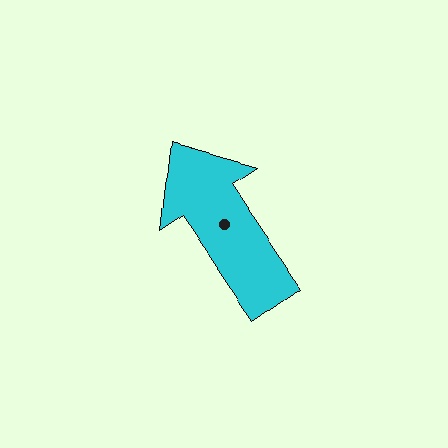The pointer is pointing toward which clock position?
Roughly 11 o'clock.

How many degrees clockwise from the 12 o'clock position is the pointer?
Approximately 326 degrees.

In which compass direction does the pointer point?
Northwest.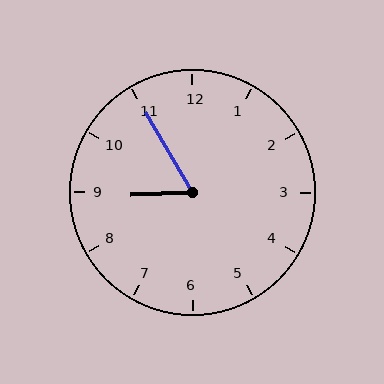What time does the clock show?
8:55.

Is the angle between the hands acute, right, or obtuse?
It is acute.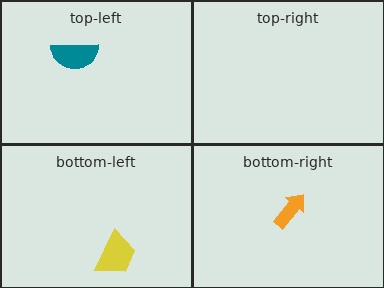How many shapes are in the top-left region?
1.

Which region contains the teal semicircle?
The top-left region.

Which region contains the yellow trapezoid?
The bottom-left region.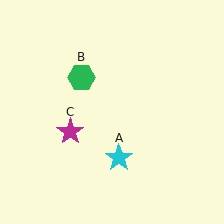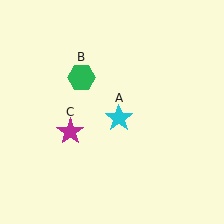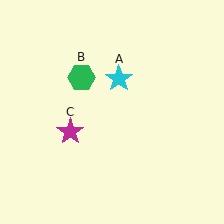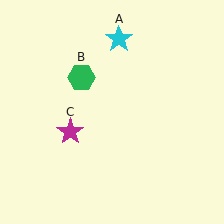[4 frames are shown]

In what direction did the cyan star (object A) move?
The cyan star (object A) moved up.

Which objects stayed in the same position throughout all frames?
Green hexagon (object B) and magenta star (object C) remained stationary.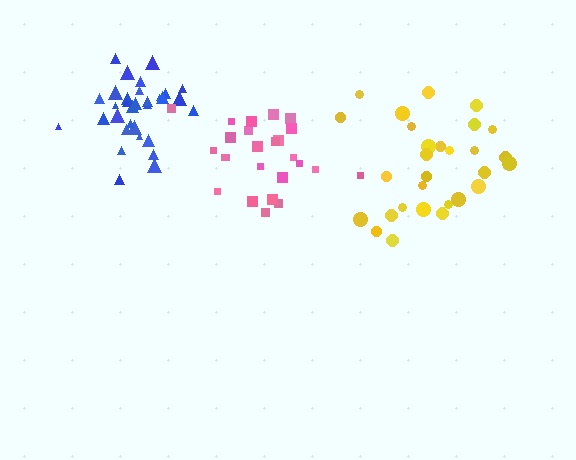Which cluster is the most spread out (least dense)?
Yellow.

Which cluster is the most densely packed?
Blue.